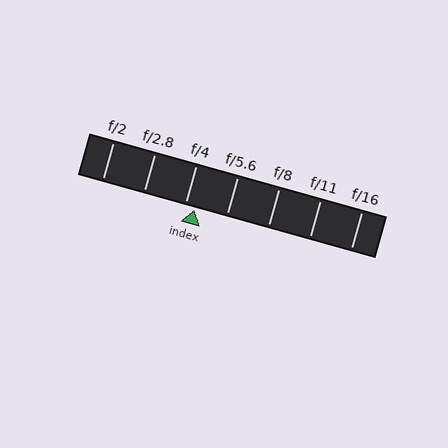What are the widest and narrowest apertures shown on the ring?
The widest aperture shown is f/2 and the narrowest is f/16.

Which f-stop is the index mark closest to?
The index mark is closest to f/4.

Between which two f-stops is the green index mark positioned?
The index mark is between f/4 and f/5.6.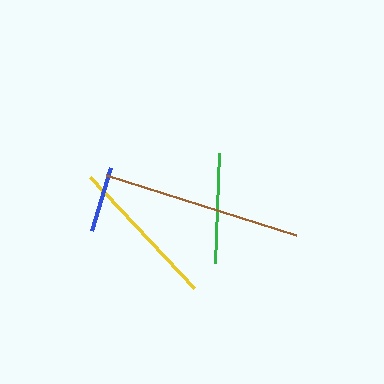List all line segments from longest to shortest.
From longest to shortest: brown, yellow, green, blue.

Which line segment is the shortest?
The blue line is the shortest at approximately 65 pixels.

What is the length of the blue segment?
The blue segment is approximately 65 pixels long.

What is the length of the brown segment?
The brown segment is approximately 199 pixels long.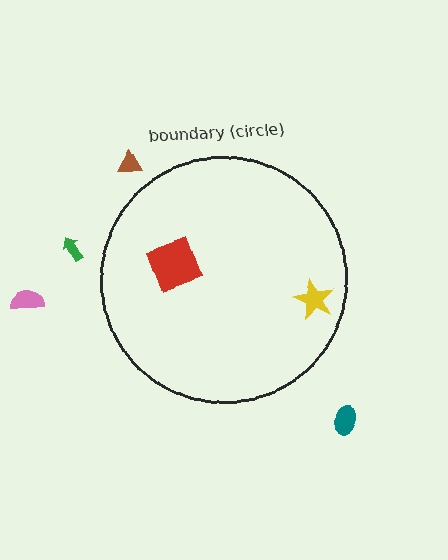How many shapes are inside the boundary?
2 inside, 4 outside.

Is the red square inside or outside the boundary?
Inside.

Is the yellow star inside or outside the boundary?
Inside.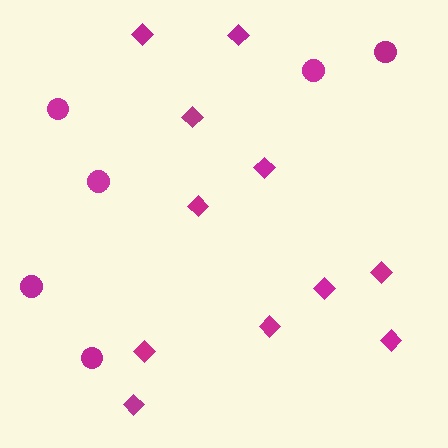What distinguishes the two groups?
There are 2 groups: one group of diamonds (11) and one group of circles (6).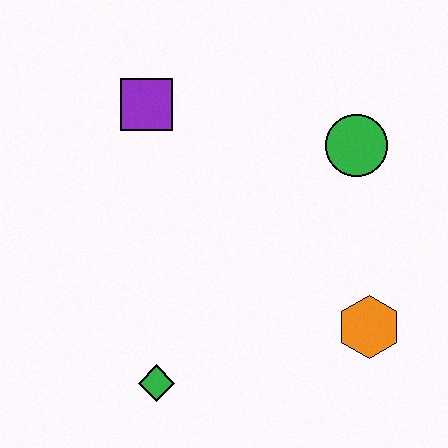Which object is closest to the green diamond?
The orange hexagon is closest to the green diamond.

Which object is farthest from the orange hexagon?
The purple square is farthest from the orange hexagon.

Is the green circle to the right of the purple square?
Yes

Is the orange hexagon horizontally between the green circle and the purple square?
No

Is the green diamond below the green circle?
Yes